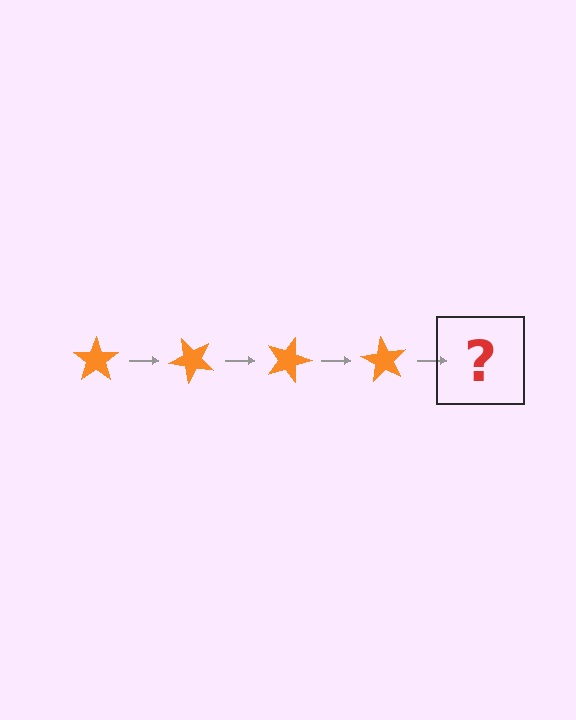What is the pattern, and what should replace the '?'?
The pattern is that the star rotates 45 degrees each step. The '?' should be an orange star rotated 180 degrees.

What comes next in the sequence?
The next element should be an orange star rotated 180 degrees.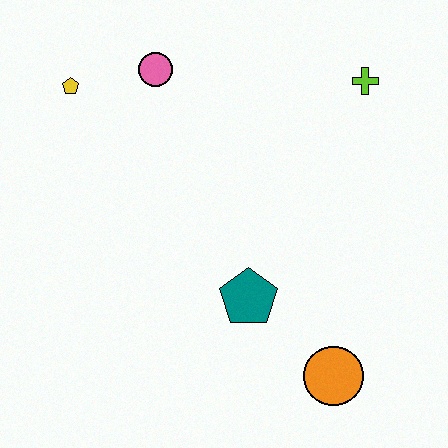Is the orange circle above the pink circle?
No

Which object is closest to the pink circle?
The yellow pentagon is closest to the pink circle.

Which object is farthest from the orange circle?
The yellow pentagon is farthest from the orange circle.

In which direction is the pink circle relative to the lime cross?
The pink circle is to the left of the lime cross.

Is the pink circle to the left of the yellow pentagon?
No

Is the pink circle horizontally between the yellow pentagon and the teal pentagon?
Yes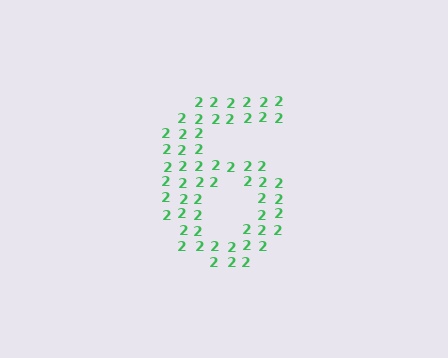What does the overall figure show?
The overall figure shows the digit 6.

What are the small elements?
The small elements are digit 2's.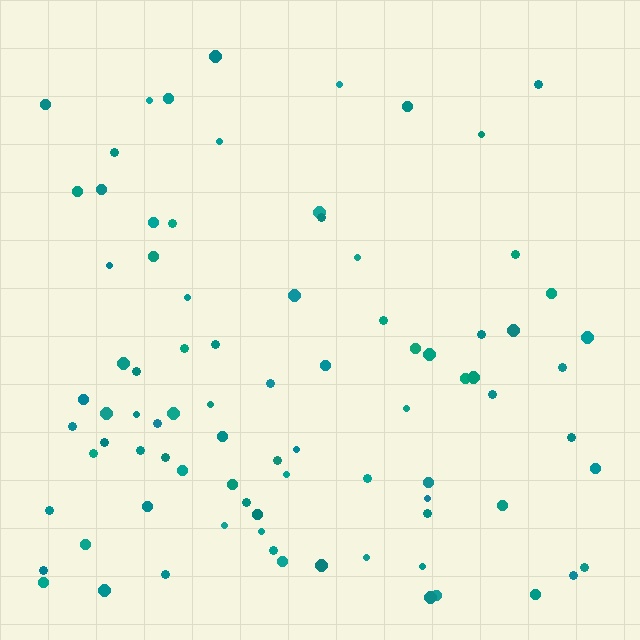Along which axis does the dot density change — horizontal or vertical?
Vertical.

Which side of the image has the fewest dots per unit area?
The top.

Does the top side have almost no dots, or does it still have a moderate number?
Still a moderate number, just noticeably fewer than the bottom.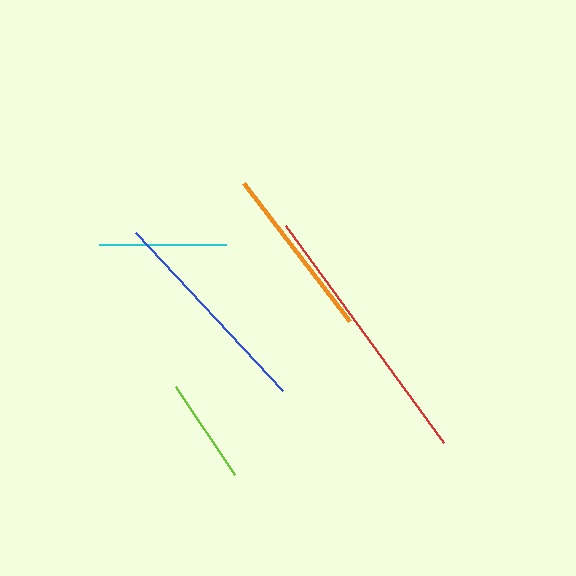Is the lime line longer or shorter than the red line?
The red line is longer than the lime line.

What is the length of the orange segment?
The orange segment is approximately 175 pixels long.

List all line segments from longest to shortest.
From longest to shortest: red, blue, orange, cyan, lime.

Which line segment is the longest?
The red line is the longest at approximately 269 pixels.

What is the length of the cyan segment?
The cyan segment is approximately 127 pixels long.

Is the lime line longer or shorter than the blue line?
The blue line is longer than the lime line.